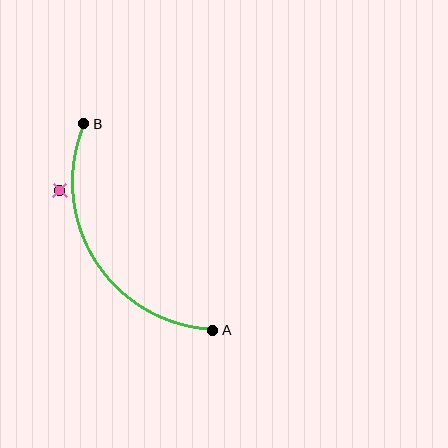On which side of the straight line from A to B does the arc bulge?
The arc bulges to the left of the straight line connecting A and B.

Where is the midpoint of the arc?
The arc midpoint is the point on the curve farthest from the straight line joining A and B. It sits to the left of that line.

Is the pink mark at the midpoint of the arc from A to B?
No — the pink mark does not lie on the arc at all. It sits slightly outside the curve.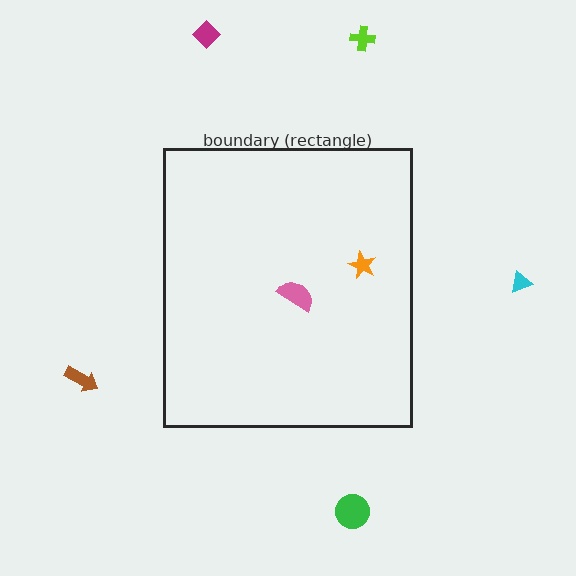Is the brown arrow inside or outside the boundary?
Outside.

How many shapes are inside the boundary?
2 inside, 5 outside.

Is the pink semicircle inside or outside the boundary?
Inside.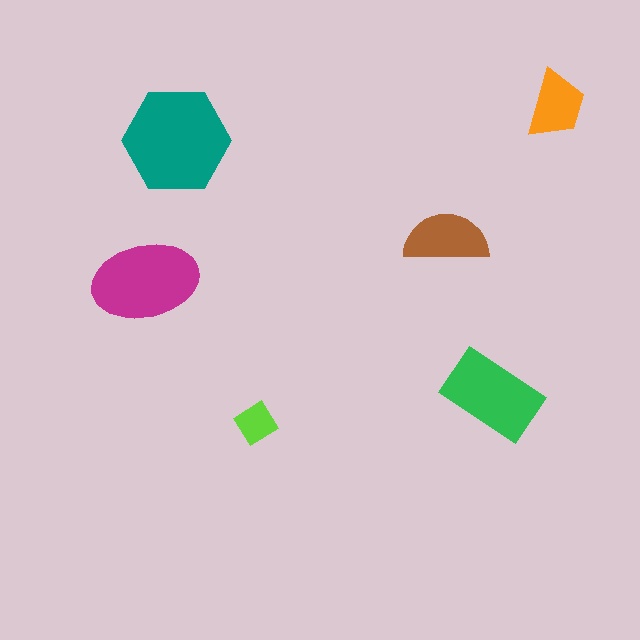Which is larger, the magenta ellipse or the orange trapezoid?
The magenta ellipse.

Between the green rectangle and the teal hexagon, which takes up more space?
The teal hexagon.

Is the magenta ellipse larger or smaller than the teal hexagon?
Smaller.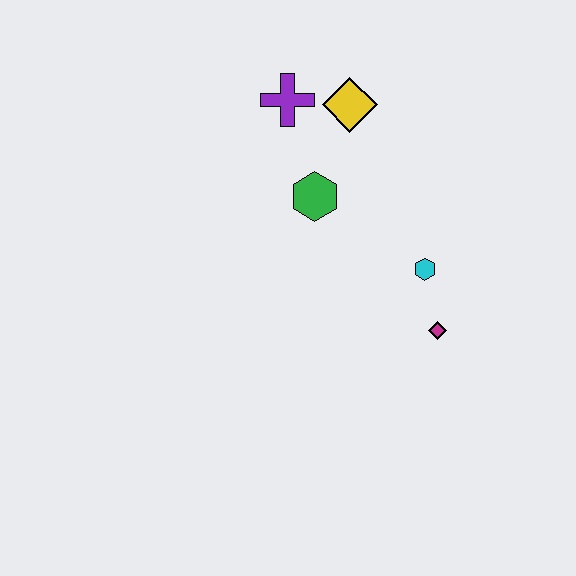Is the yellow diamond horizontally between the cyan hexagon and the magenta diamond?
No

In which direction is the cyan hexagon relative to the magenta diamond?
The cyan hexagon is above the magenta diamond.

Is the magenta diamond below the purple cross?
Yes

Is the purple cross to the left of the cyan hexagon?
Yes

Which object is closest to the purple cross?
The yellow diamond is closest to the purple cross.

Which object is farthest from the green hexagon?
The magenta diamond is farthest from the green hexagon.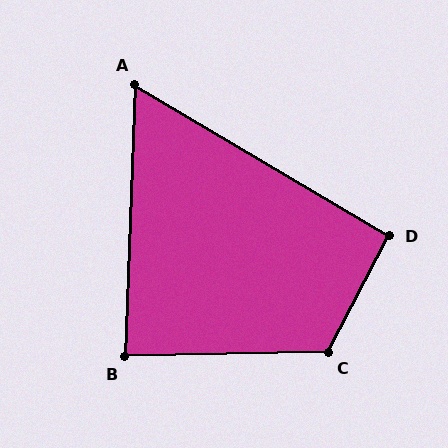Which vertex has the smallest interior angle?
A, at approximately 61 degrees.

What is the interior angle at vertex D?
Approximately 93 degrees (approximately right).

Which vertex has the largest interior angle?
C, at approximately 119 degrees.